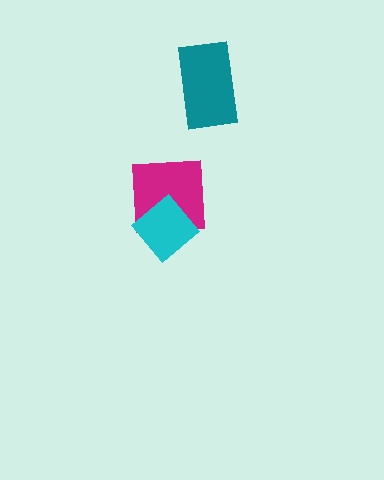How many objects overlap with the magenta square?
1 object overlaps with the magenta square.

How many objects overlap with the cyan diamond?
1 object overlaps with the cyan diamond.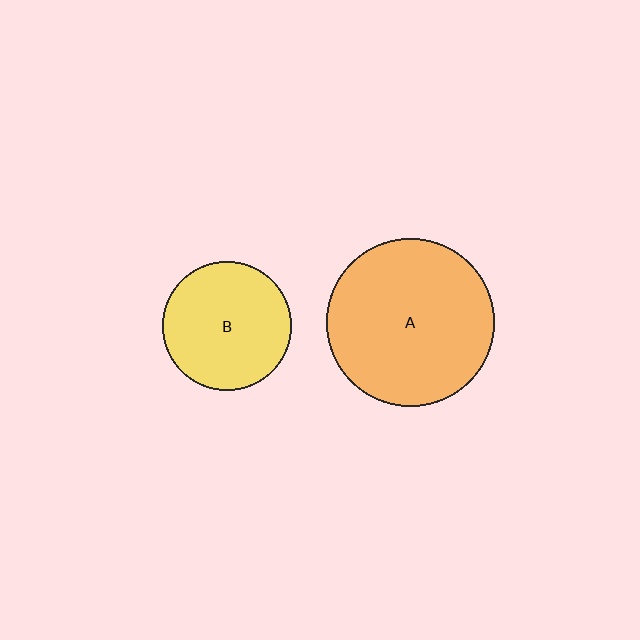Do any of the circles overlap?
No, none of the circles overlap.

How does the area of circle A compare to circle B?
Approximately 1.7 times.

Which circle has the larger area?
Circle A (orange).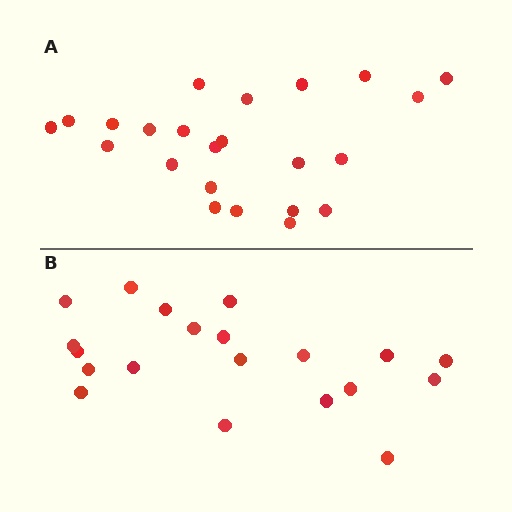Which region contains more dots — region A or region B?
Region A (the top region) has more dots.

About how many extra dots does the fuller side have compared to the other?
Region A has just a few more — roughly 2 or 3 more dots than region B.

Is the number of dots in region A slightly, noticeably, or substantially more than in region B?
Region A has only slightly more — the two regions are fairly close. The ratio is roughly 1.1 to 1.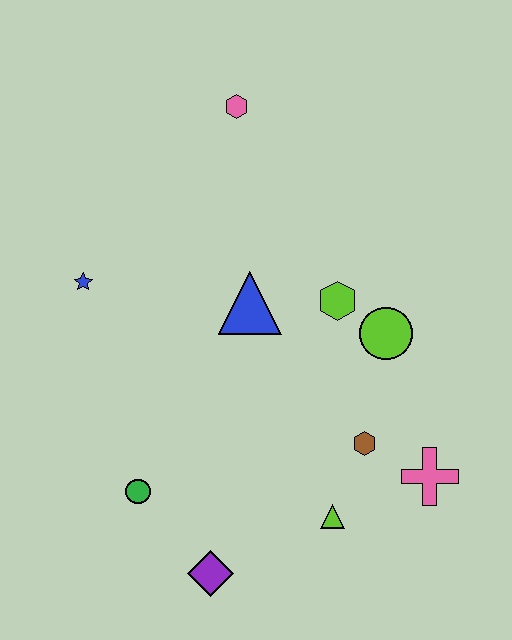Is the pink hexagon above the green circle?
Yes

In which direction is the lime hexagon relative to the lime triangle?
The lime hexagon is above the lime triangle.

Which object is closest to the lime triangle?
The brown hexagon is closest to the lime triangle.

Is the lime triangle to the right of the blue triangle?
Yes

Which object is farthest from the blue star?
The pink cross is farthest from the blue star.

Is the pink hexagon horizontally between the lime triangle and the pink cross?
No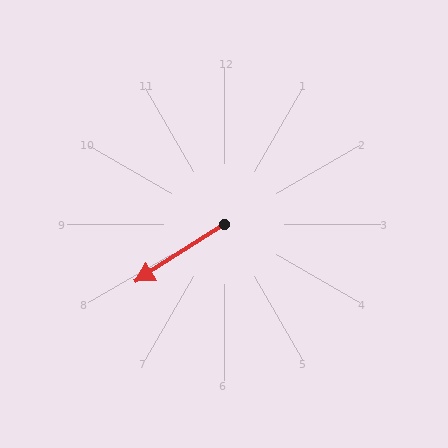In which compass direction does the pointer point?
Southwest.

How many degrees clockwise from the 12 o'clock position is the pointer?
Approximately 237 degrees.